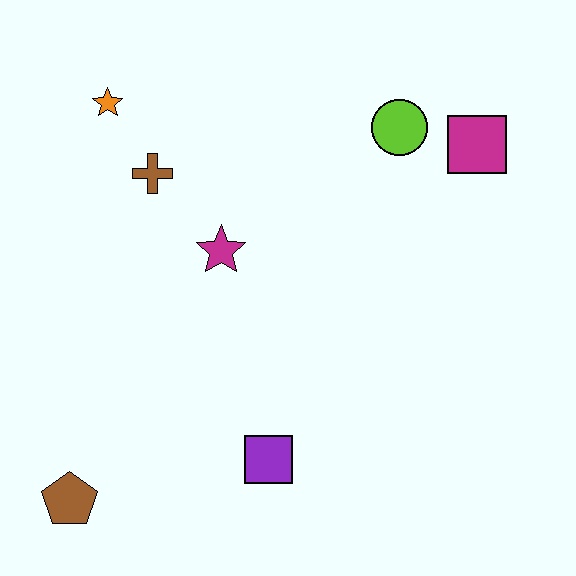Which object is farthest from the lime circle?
The brown pentagon is farthest from the lime circle.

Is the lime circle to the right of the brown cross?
Yes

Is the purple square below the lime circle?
Yes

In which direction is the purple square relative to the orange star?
The purple square is below the orange star.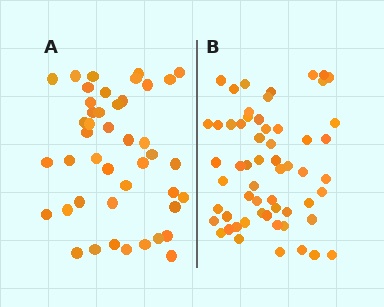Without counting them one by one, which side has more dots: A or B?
Region B (the right region) has more dots.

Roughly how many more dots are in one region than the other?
Region B has approximately 15 more dots than region A.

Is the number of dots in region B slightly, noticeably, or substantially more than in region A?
Region B has noticeably more, but not dramatically so. The ratio is roughly 1.3 to 1.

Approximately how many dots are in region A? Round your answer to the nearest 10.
About 40 dots. (The exact count is 44, which rounds to 40.)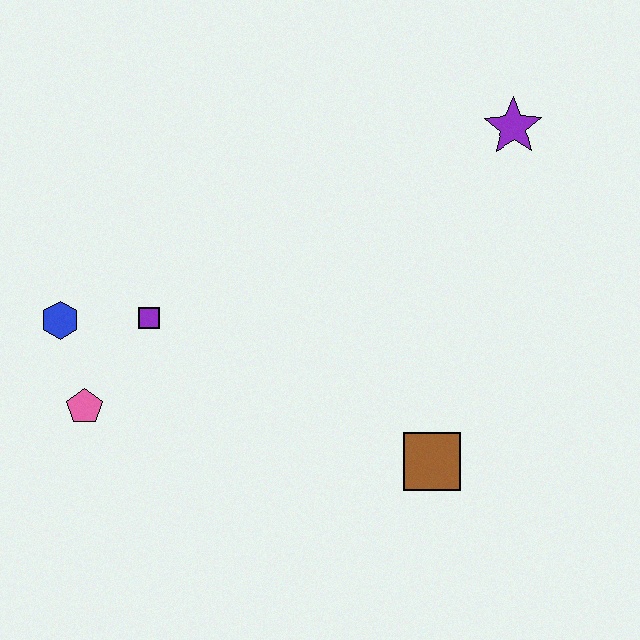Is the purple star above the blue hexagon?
Yes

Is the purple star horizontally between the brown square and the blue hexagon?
No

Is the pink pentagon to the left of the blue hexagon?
No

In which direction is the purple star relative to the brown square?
The purple star is above the brown square.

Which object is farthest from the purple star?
The pink pentagon is farthest from the purple star.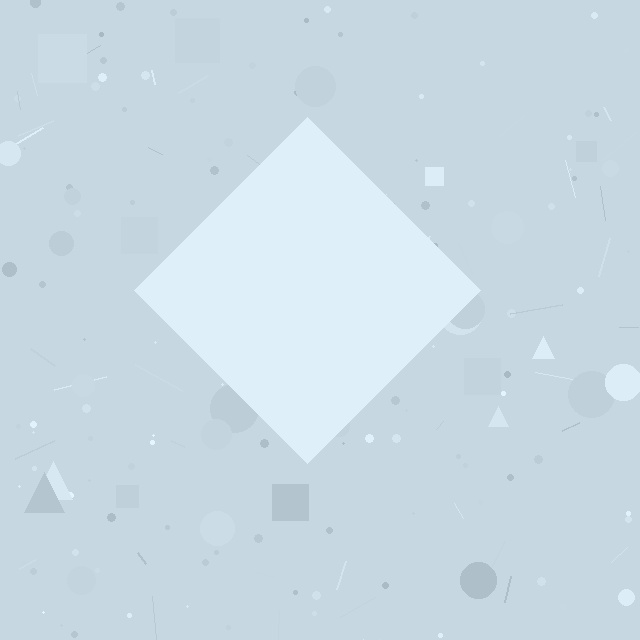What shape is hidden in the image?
A diamond is hidden in the image.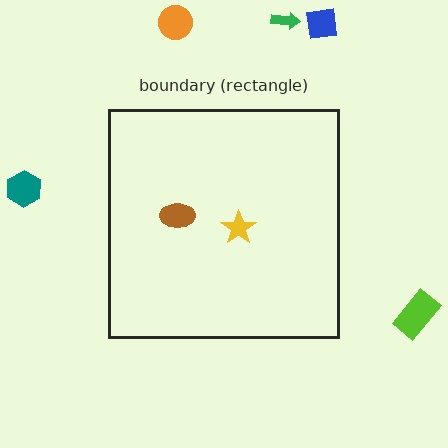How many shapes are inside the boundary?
2 inside, 5 outside.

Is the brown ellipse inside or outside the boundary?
Inside.